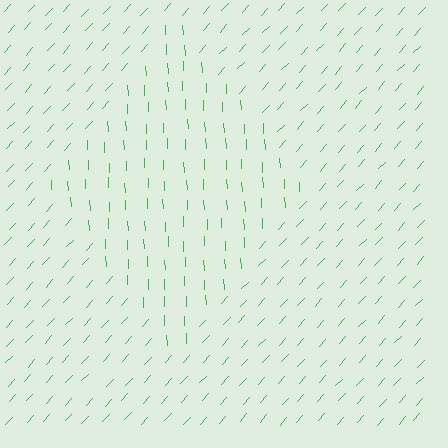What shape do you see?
I see a diamond.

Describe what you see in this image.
The image is filled with small green line segments. A diamond region in the image has lines oriented differently from the surrounding lines, creating a visible texture boundary.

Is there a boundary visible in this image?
Yes, there is a texture boundary formed by a change in line orientation.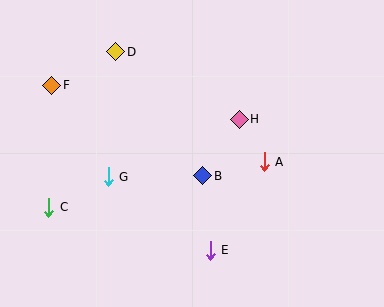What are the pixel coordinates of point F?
Point F is at (52, 85).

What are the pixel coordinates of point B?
Point B is at (203, 176).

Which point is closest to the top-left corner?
Point F is closest to the top-left corner.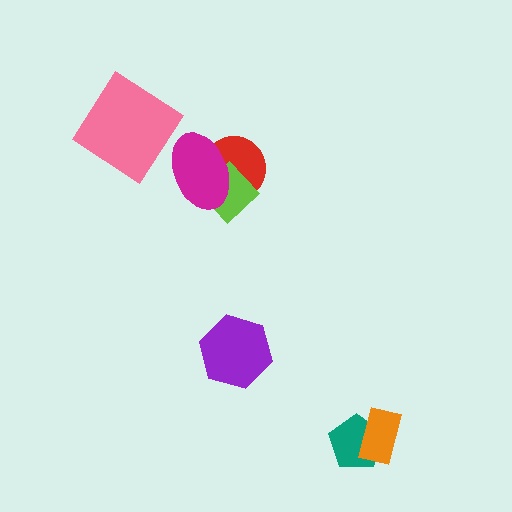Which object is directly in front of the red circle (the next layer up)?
The lime diamond is directly in front of the red circle.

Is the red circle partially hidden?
Yes, it is partially covered by another shape.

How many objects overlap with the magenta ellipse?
2 objects overlap with the magenta ellipse.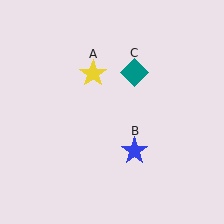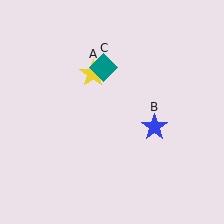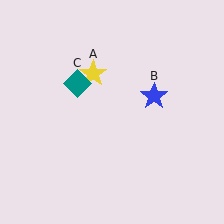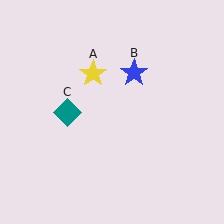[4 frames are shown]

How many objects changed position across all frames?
2 objects changed position: blue star (object B), teal diamond (object C).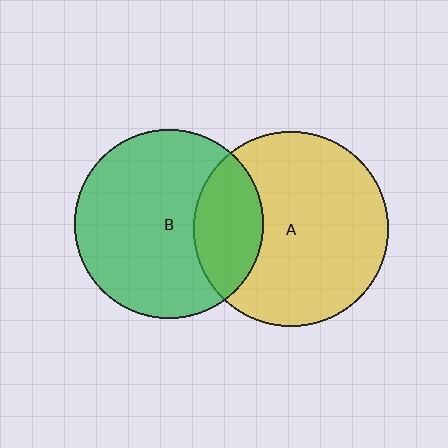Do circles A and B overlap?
Yes.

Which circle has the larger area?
Circle A (yellow).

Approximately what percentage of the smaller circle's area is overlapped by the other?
Approximately 25%.